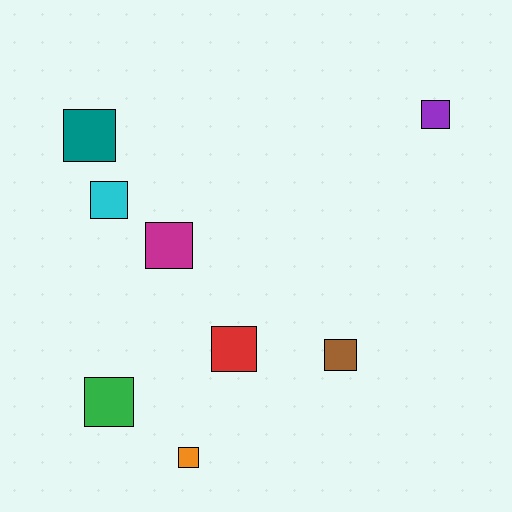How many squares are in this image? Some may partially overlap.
There are 8 squares.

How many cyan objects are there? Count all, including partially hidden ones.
There is 1 cyan object.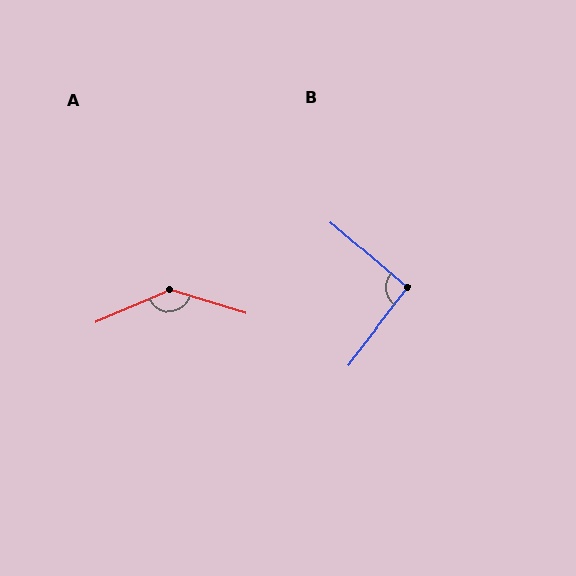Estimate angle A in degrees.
Approximately 140 degrees.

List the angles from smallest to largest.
B (93°), A (140°).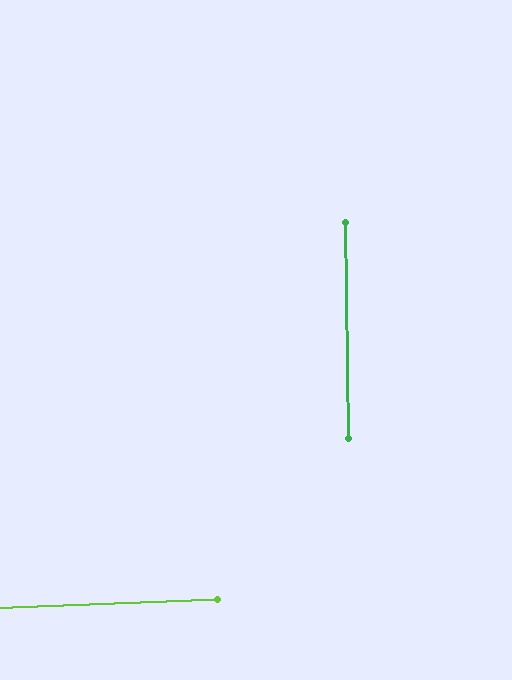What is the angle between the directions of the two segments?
Approximately 89 degrees.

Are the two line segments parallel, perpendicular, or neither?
Perpendicular — they meet at approximately 89°.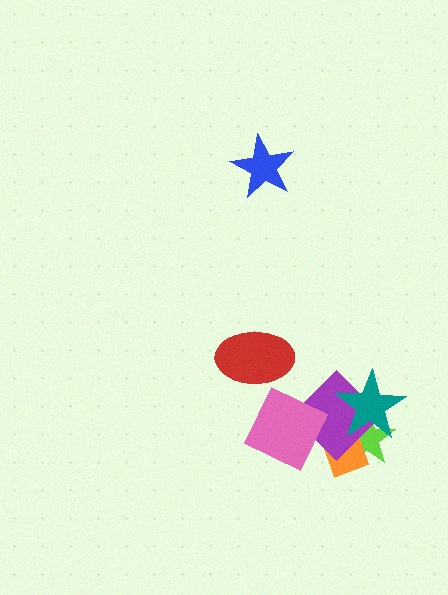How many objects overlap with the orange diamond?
3 objects overlap with the orange diamond.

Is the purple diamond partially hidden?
Yes, it is partially covered by another shape.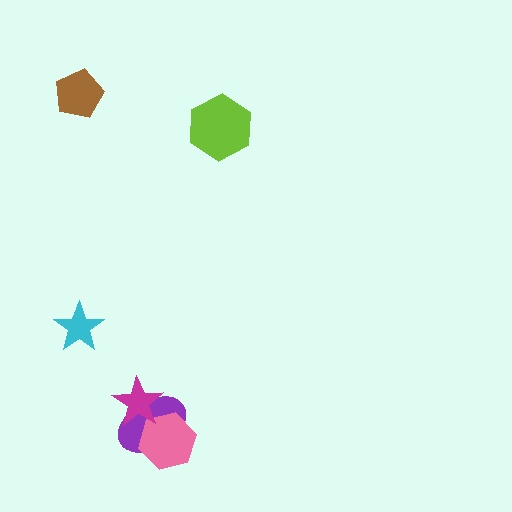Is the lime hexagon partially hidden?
No, no other shape covers it.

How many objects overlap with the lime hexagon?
0 objects overlap with the lime hexagon.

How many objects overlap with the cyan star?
0 objects overlap with the cyan star.